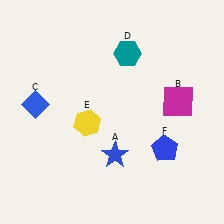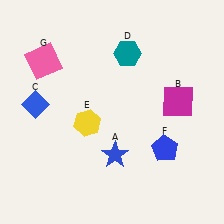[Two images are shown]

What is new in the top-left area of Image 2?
A pink square (G) was added in the top-left area of Image 2.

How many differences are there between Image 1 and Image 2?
There is 1 difference between the two images.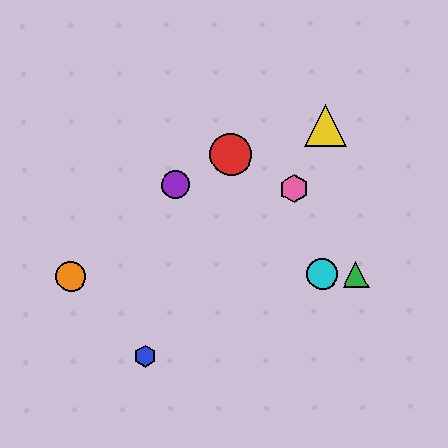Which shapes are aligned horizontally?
The green triangle, the orange circle, the cyan circle are aligned horizontally.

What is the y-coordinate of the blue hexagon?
The blue hexagon is at y≈356.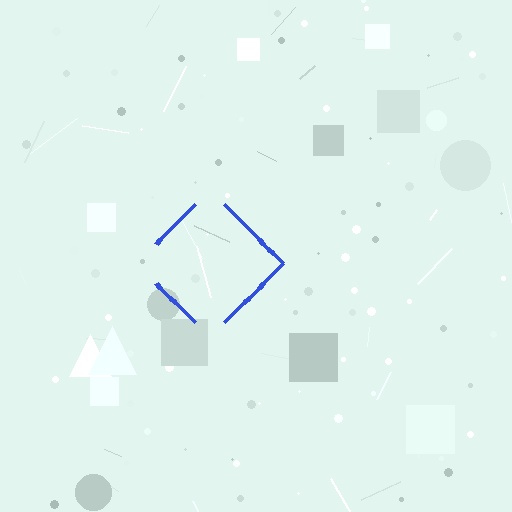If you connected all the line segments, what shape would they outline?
They would outline a diamond.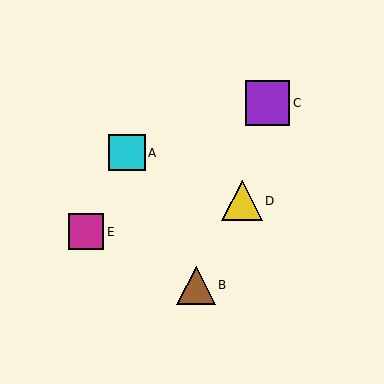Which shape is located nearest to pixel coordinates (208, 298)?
The brown triangle (labeled B) at (196, 285) is nearest to that location.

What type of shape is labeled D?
Shape D is a yellow triangle.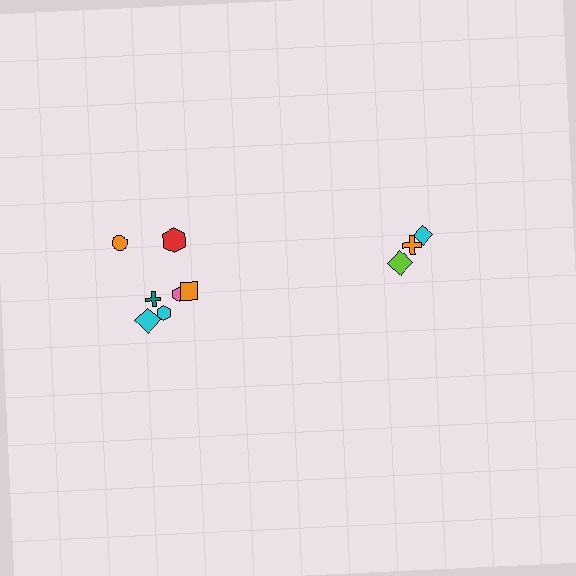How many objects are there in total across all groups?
There are 10 objects.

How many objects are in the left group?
There are 7 objects.